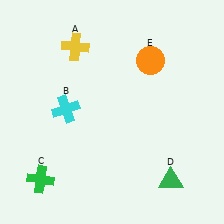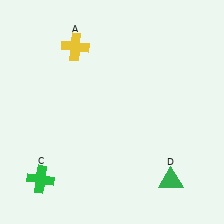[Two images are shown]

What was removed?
The cyan cross (B), the orange circle (E) were removed in Image 2.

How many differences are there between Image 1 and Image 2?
There are 2 differences between the two images.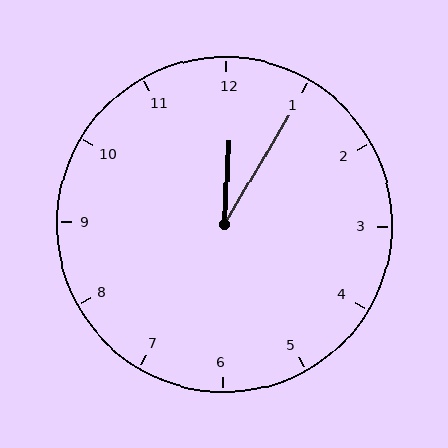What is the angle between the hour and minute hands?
Approximately 28 degrees.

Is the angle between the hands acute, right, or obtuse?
It is acute.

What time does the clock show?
12:05.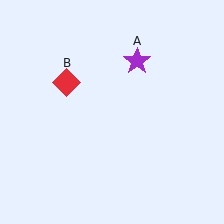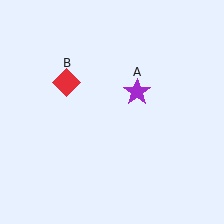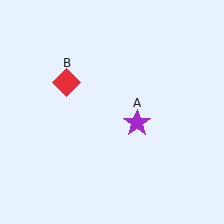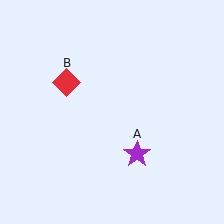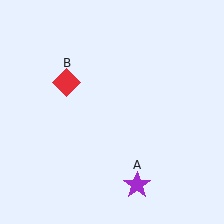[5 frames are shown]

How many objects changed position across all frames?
1 object changed position: purple star (object A).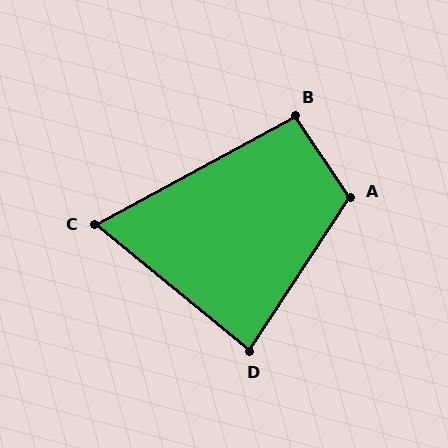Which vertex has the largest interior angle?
A, at approximately 112 degrees.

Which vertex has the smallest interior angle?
C, at approximately 68 degrees.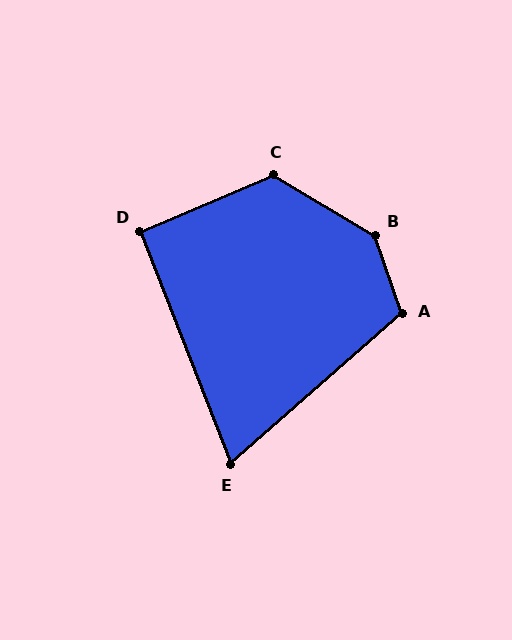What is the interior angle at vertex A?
Approximately 112 degrees (obtuse).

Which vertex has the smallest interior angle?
E, at approximately 70 degrees.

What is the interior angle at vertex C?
Approximately 126 degrees (obtuse).